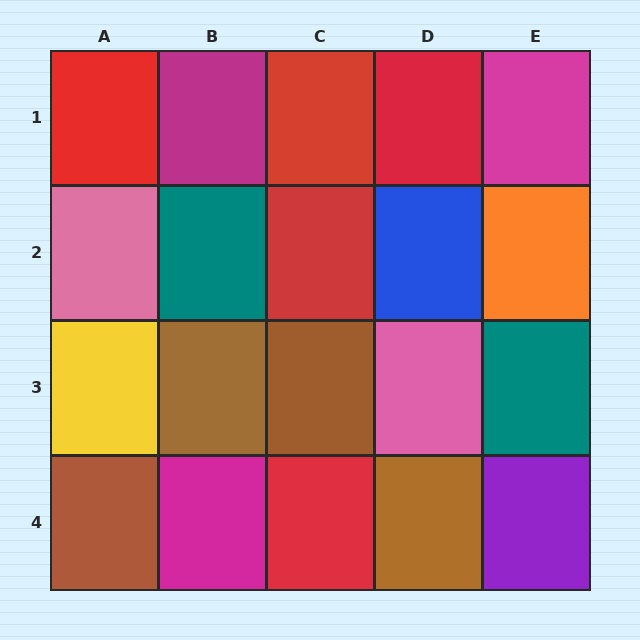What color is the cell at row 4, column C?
Red.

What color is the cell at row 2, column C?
Red.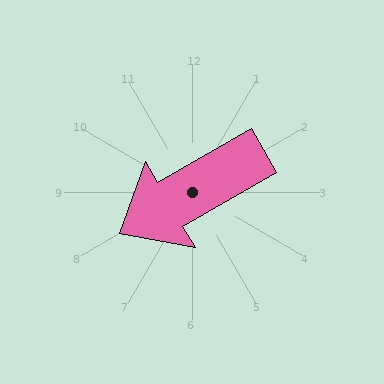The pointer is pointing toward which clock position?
Roughly 8 o'clock.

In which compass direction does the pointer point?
Southwest.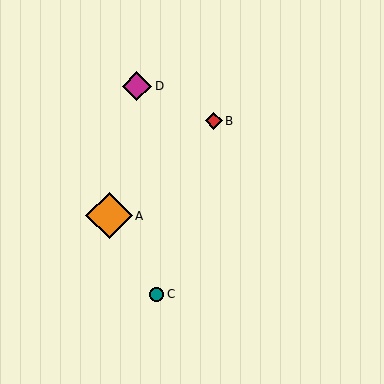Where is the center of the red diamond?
The center of the red diamond is at (214, 121).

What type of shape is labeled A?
Shape A is an orange diamond.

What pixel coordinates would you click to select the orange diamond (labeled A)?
Click at (109, 216) to select the orange diamond A.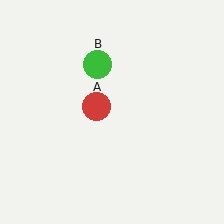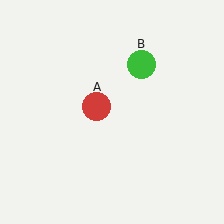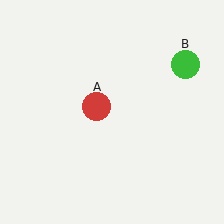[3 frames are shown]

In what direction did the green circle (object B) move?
The green circle (object B) moved right.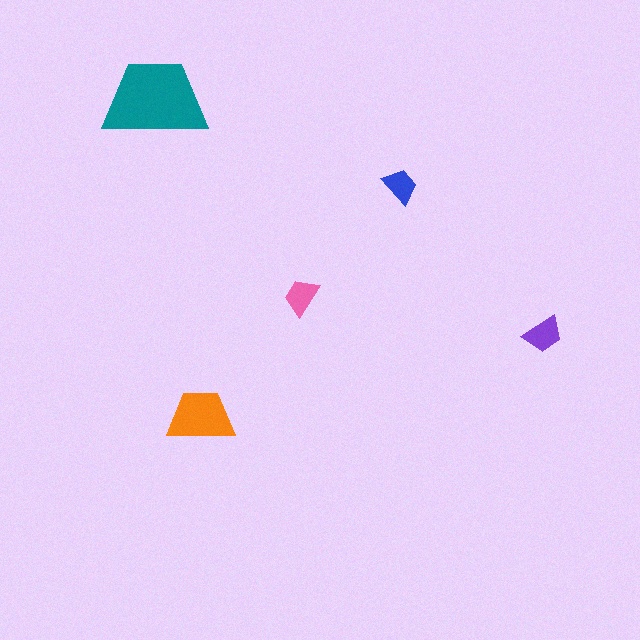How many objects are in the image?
There are 5 objects in the image.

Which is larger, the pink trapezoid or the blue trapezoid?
The pink one.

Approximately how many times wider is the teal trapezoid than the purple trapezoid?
About 2.5 times wider.